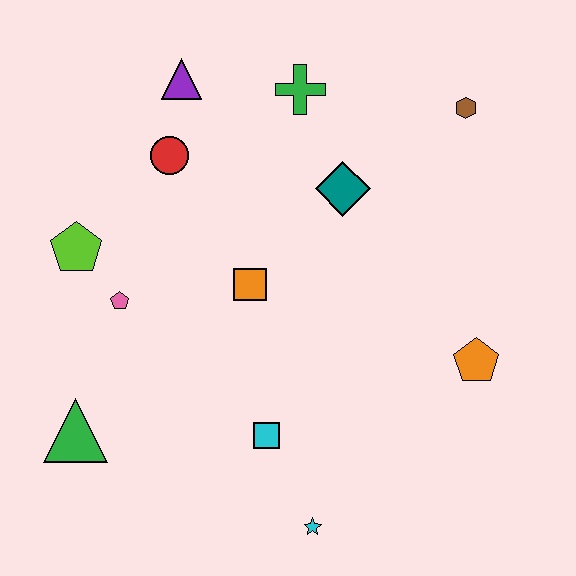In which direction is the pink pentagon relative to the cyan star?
The pink pentagon is above the cyan star.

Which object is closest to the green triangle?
The pink pentagon is closest to the green triangle.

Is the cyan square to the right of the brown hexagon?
No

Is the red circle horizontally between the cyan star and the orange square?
No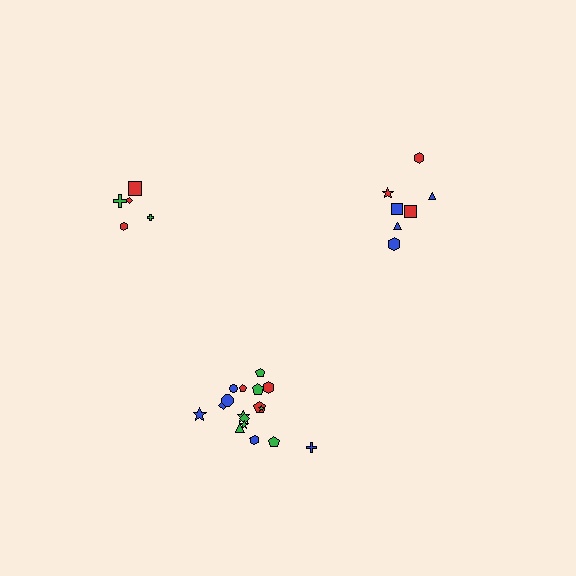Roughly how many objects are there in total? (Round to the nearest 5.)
Roughly 30 objects in total.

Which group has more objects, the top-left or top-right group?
The top-right group.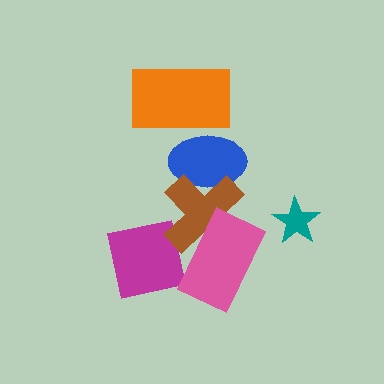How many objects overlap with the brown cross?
2 objects overlap with the brown cross.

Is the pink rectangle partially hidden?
No, no other shape covers it.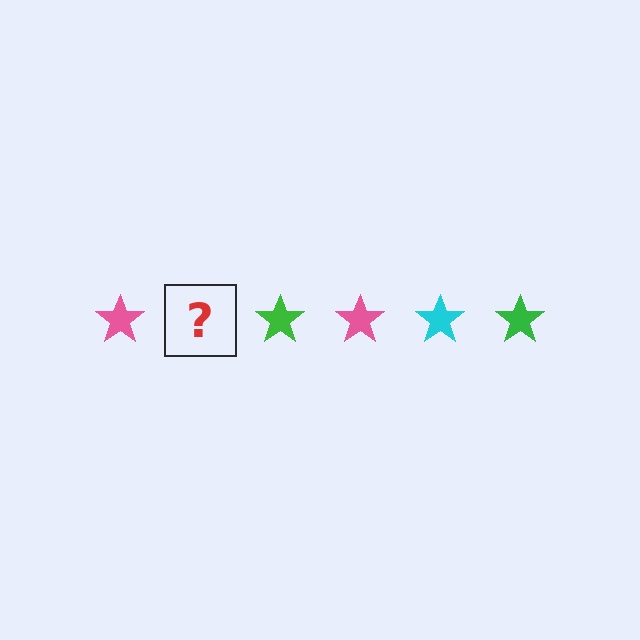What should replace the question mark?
The question mark should be replaced with a cyan star.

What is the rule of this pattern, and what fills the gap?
The rule is that the pattern cycles through pink, cyan, green stars. The gap should be filled with a cyan star.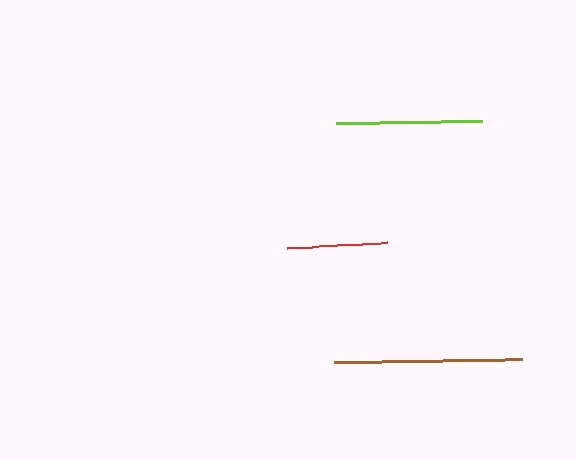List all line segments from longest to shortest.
From longest to shortest: brown, lime, red.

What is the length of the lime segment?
The lime segment is approximately 146 pixels long.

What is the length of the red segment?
The red segment is approximately 100 pixels long.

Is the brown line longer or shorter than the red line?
The brown line is longer than the red line.